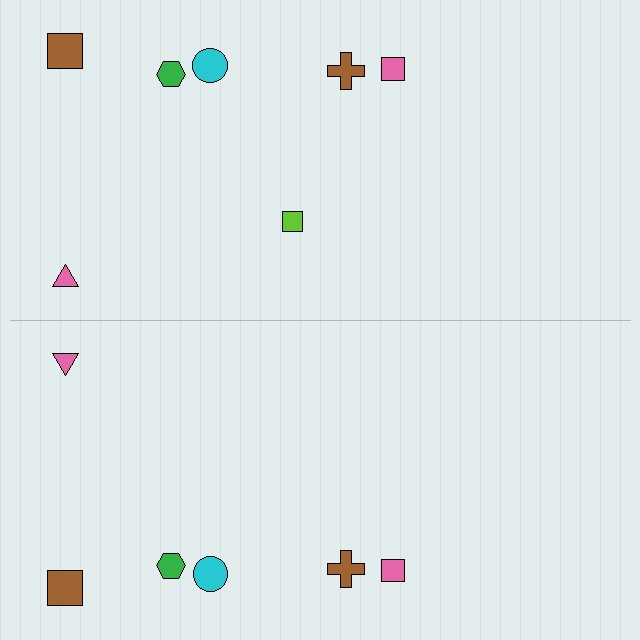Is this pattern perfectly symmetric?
No, the pattern is not perfectly symmetric. A lime square is missing from the bottom side.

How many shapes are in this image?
There are 13 shapes in this image.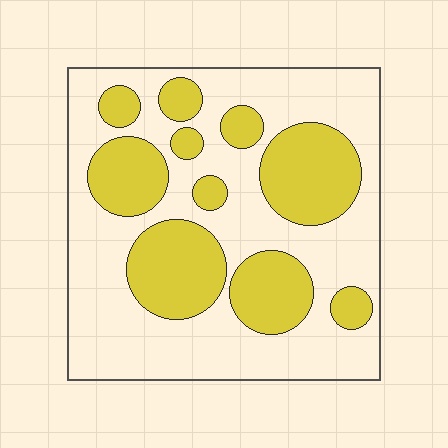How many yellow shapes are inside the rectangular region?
10.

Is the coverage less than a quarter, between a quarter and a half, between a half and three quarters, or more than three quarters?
Between a quarter and a half.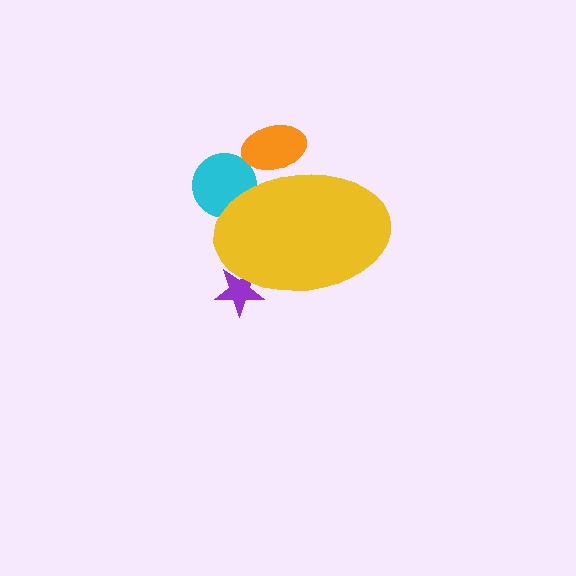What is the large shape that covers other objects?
A yellow ellipse.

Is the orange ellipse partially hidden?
Yes, the orange ellipse is partially hidden behind the yellow ellipse.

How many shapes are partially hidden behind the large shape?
3 shapes are partially hidden.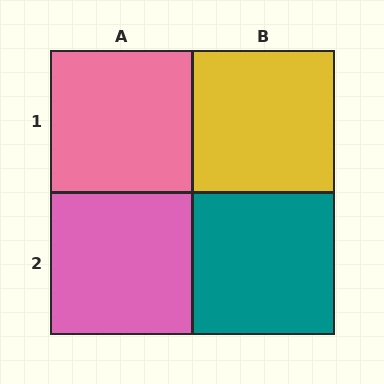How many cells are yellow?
1 cell is yellow.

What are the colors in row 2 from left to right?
Pink, teal.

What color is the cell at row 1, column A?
Pink.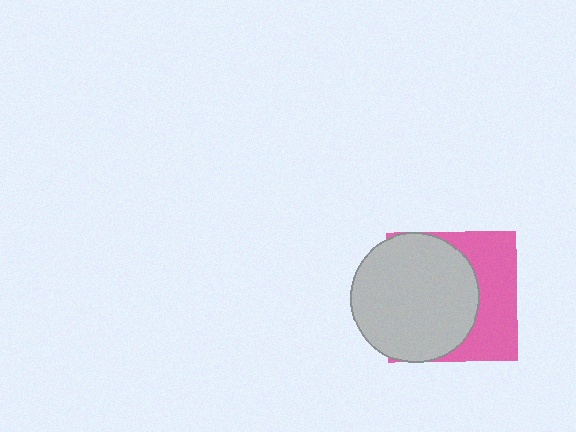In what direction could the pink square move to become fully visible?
The pink square could move right. That would shift it out from behind the light gray circle entirely.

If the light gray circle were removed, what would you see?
You would see the complete pink square.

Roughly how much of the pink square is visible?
A small part of it is visible (roughly 39%).